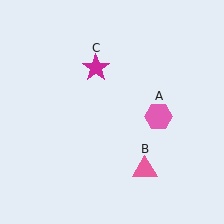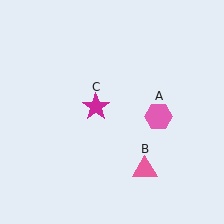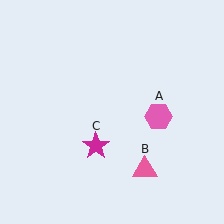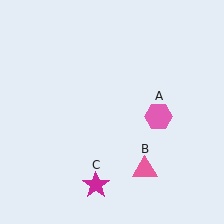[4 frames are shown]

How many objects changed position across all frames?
1 object changed position: magenta star (object C).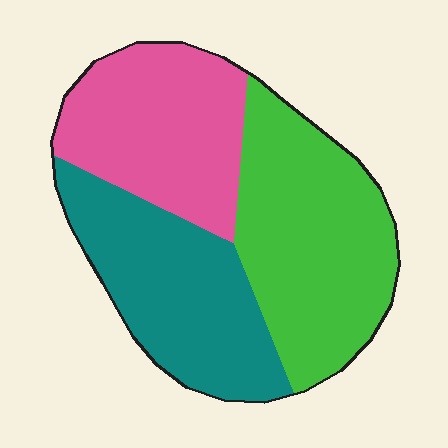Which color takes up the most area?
Green, at roughly 40%.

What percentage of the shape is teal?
Teal takes up about one third (1/3) of the shape.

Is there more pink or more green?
Green.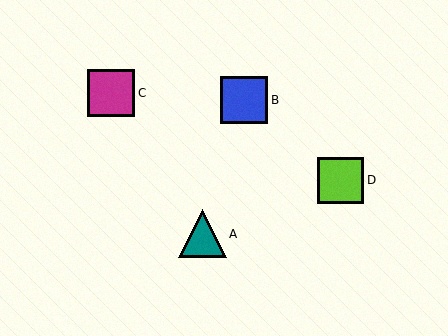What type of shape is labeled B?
Shape B is a blue square.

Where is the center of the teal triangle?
The center of the teal triangle is at (202, 234).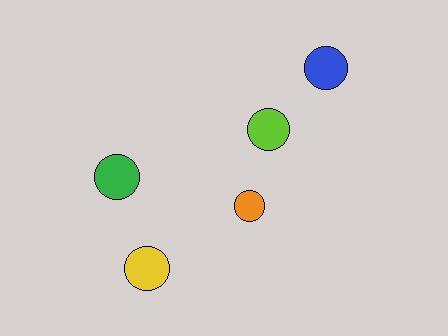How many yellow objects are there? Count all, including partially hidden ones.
There is 1 yellow object.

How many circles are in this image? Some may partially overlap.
There are 5 circles.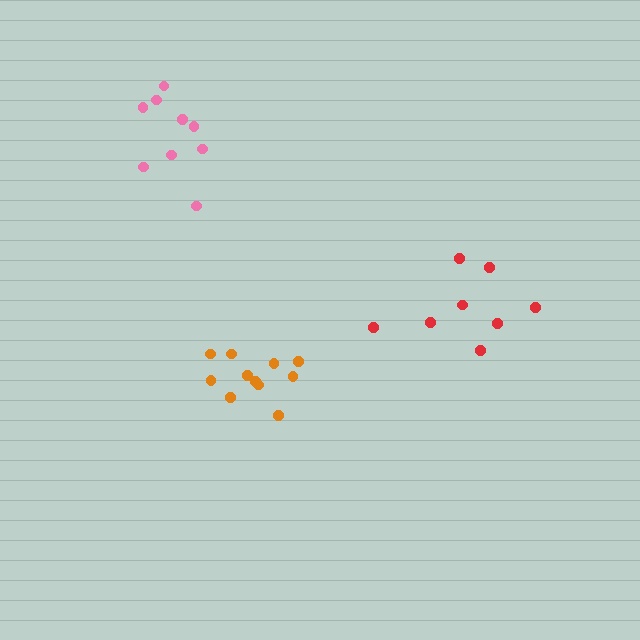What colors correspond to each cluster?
The clusters are colored: pink, red, orange.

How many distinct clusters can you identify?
There are 3 distinct clusters.